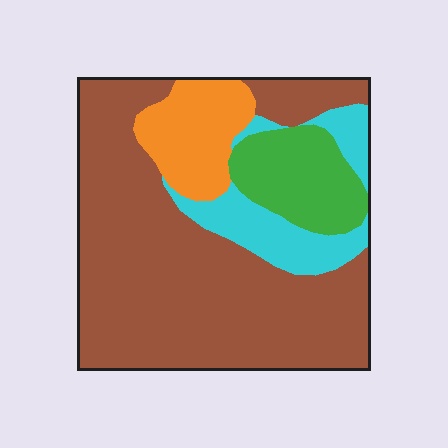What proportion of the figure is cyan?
Cyan covers around 15% of the figure.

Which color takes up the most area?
Brown, at roughly 65%.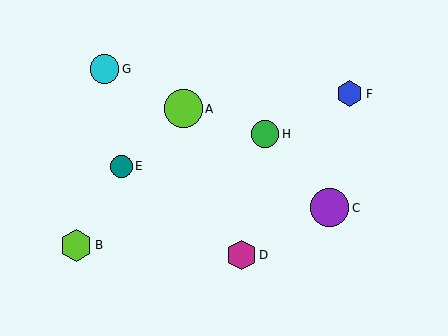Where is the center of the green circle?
The center of the green circle is at (265, 134).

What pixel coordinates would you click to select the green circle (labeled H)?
Click at (265, 134) to select the green circle H.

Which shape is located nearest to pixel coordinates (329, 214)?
The purple circle (labeled C) at (330, 208) is nearest to that location.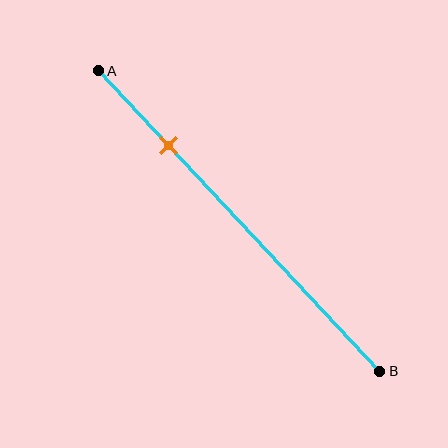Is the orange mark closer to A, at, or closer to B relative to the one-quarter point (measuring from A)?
The orange mark is approximately at the one-quarter point of segment AB.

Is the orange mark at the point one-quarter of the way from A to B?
Yes, the mark is approximately at the one-quarter point.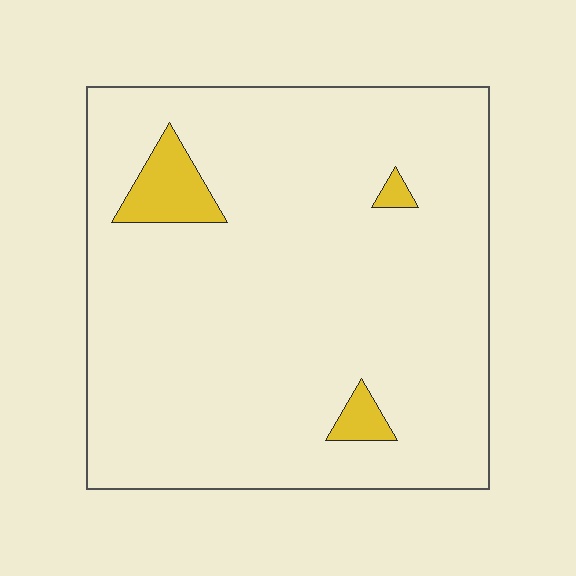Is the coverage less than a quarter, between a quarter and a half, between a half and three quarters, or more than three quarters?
Less than a quarter.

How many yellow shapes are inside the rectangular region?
3.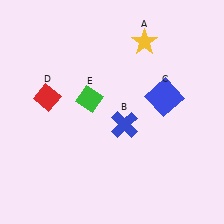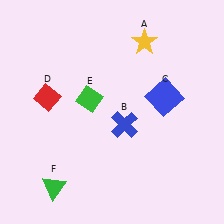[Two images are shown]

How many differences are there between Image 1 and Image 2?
There is 1 difference between the two images.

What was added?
A green triangle (F) was added in Image 2.